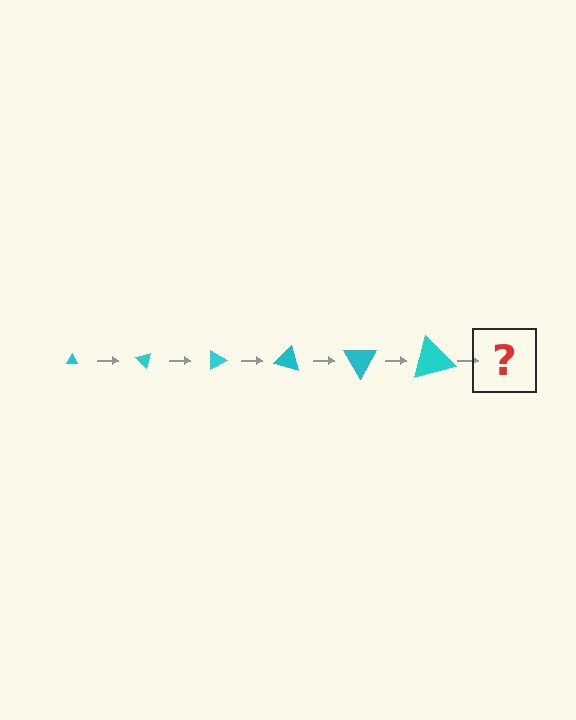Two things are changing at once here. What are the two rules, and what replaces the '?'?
The two rules are that the triangle grows larger each step and it rotates 45 degrees each step. The '?' should be a triangle, larger than the previous one and rotated 270 degrees from the start.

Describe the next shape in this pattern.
It should be a triangle, larger than the previous one and rotated 270 degrees from the start.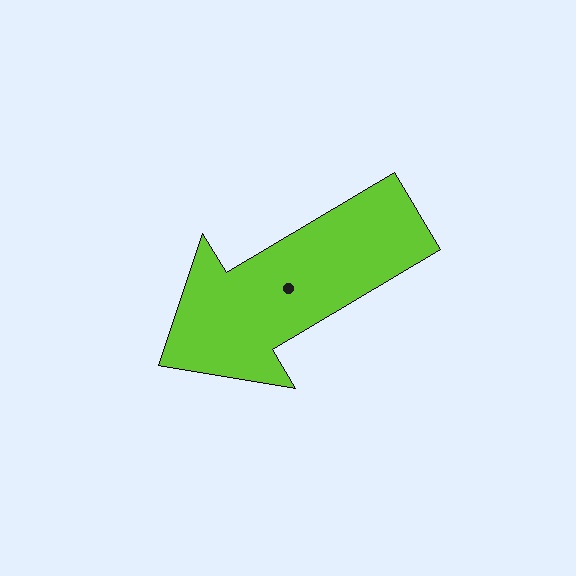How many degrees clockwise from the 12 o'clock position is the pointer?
Approximately 239 degrees.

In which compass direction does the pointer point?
Southwest.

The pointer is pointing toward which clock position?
Roughly 8 o'clock.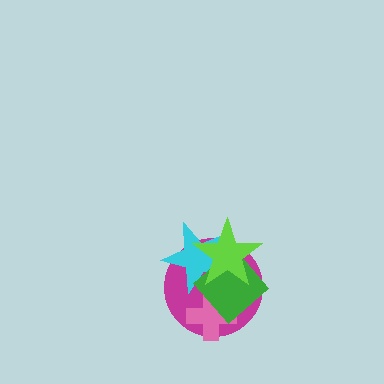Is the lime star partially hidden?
No, no other shape covers it.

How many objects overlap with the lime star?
3 objects overlap with the lime star.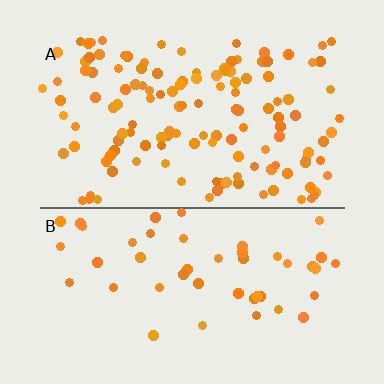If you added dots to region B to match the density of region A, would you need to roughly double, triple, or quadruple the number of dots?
Approximately triple.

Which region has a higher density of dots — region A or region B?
A (the top).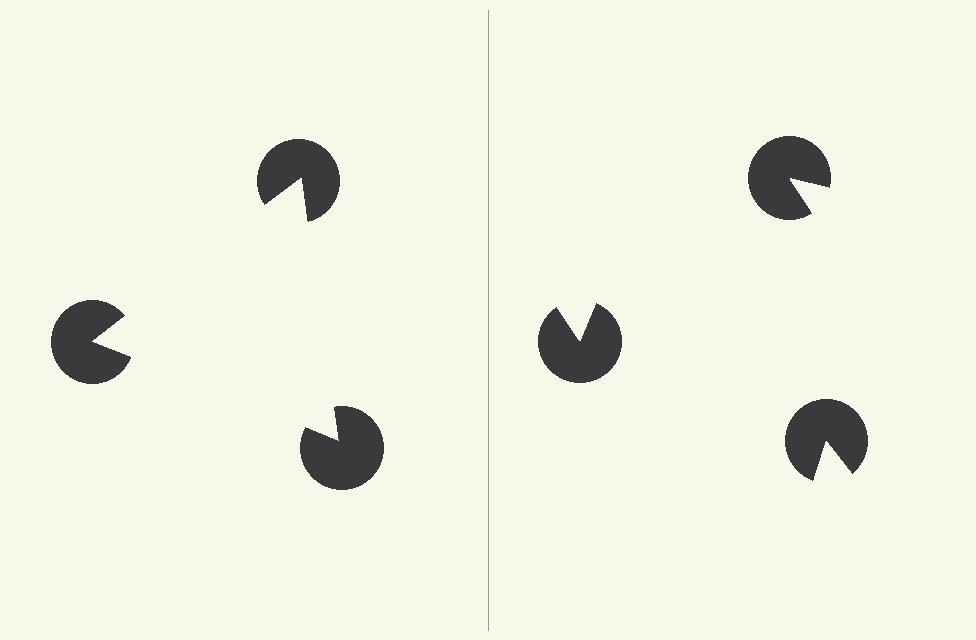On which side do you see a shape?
An illusory triangle appears on the left side. On the right side the wedge cuts are rotated, so no coherent shape forms.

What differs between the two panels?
The pac-man discs are positioned identically on both sides; only the wedge orientations differ. On the left they align to a triangle; on the right they are misaligned.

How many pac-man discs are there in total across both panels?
6 — 3 on each side.